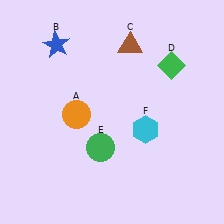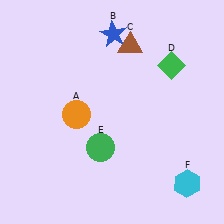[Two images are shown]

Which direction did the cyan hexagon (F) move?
The cyan hexagon (F) moved down.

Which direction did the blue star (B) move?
The blue star (B) moved right.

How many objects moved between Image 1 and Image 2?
2 objects moved between the two images.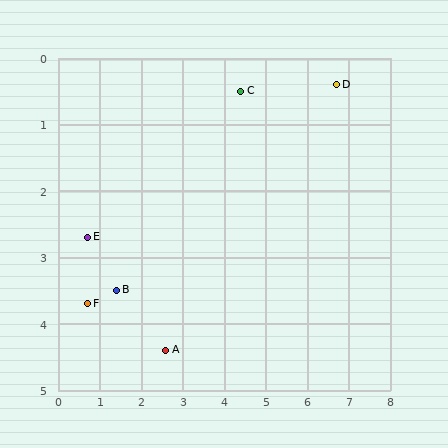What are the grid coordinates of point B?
Point B is at approximately (1.4, 3.5).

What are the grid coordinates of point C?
Point C is at approximately (4.4, 0.5).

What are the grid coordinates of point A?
Point A is at approximately (2.6, 4.4).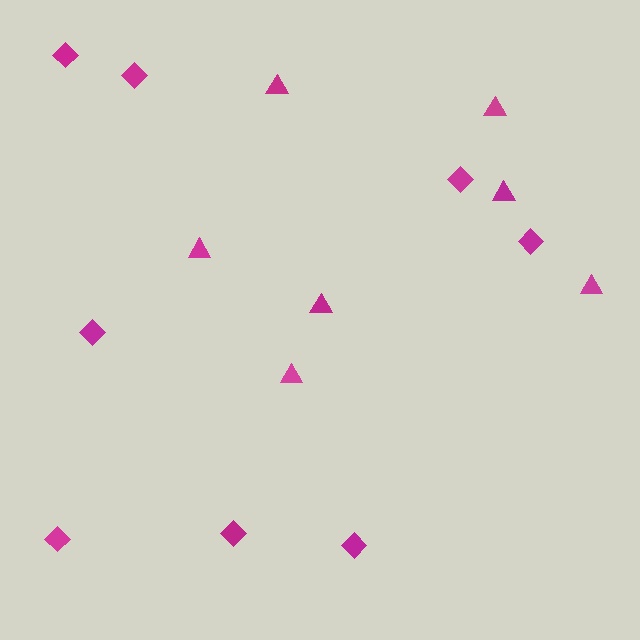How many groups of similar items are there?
There are 2 groups: one group of diamonds (8) and one group of triangles (7).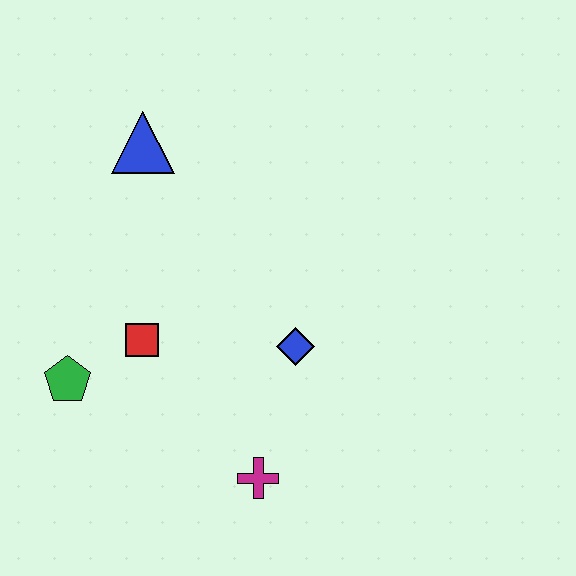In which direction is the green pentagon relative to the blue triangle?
The green pentagon is below the blue triangle.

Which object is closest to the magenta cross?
The blue diamond is closest to the magenta cross.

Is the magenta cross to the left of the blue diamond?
Yes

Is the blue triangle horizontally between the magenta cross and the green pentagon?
Yes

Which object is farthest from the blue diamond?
The blue triangle is farthest from the blue diamond.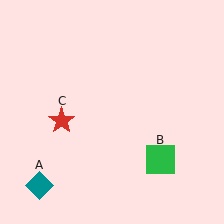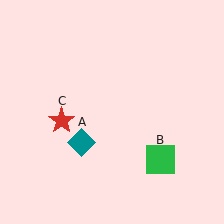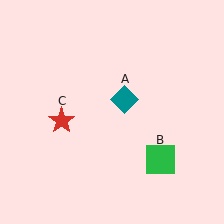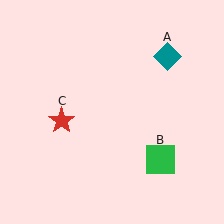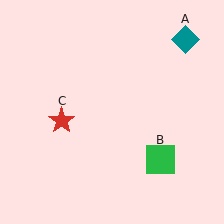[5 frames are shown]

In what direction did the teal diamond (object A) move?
The teal diamond (object A) moved up and to the right.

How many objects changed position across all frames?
1 object changed position: teal diamond (object A).